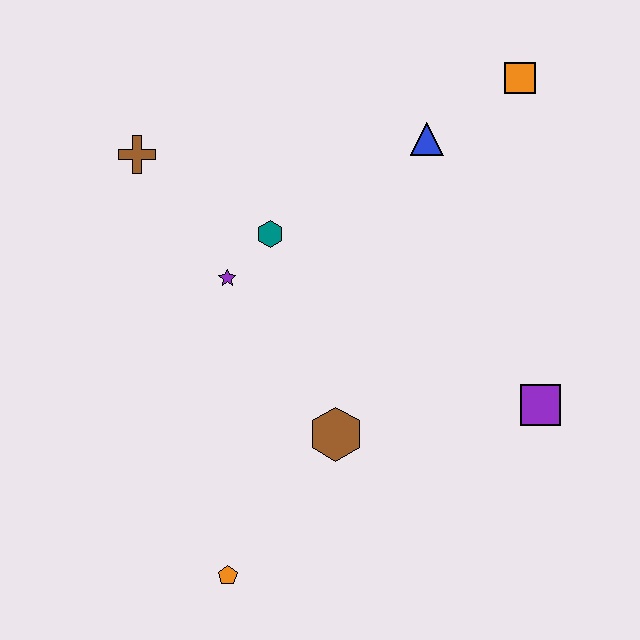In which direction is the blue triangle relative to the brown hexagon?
The blue triangle is above the brown hexagon.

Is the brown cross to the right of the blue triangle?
No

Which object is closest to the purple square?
The brown hexagon is closest to the purple square.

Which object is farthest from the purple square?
The brown cross is farthest from the purple square.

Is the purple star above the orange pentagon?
Yes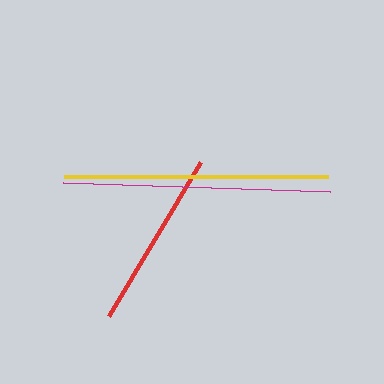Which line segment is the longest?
The magenta line is the longest at approximately 267 pixels.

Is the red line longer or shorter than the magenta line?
The magenta line is longer than the red line.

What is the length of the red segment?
The red segment is approximately 180 pixels long.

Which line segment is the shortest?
The red line is the shortest at approximately 180 pixels.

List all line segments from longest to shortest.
From longest to shortest: magenta, yellow, red.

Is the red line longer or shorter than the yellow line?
The yellow line is longer than the red line.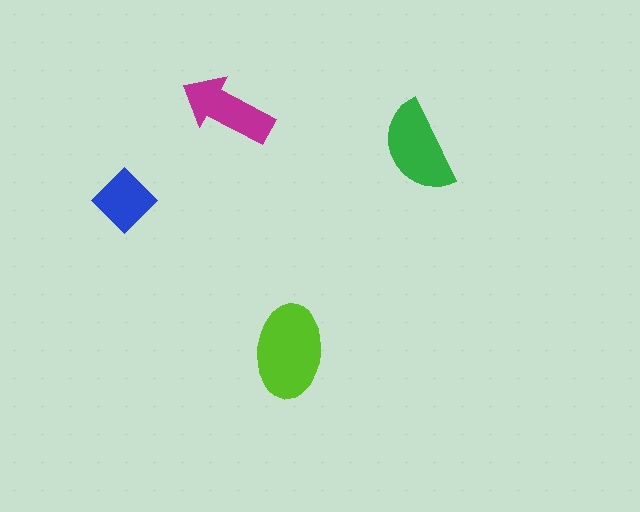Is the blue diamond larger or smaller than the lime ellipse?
Smaller.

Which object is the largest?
The lime ellipse.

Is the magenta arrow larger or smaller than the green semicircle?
Smaller.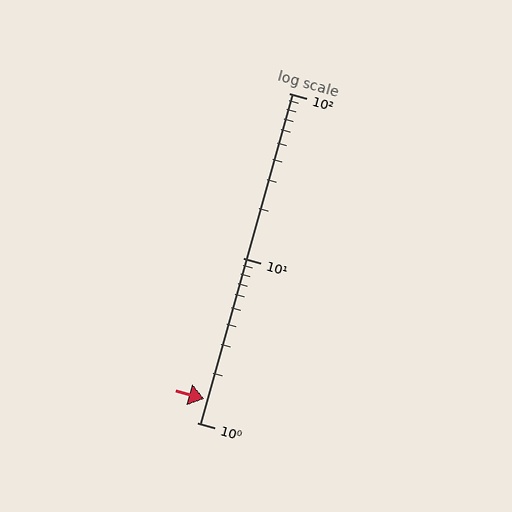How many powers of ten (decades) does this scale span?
The scale spans 2 decades, from 1 to 100.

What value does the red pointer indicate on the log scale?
The pointer indicates approximately 1.4.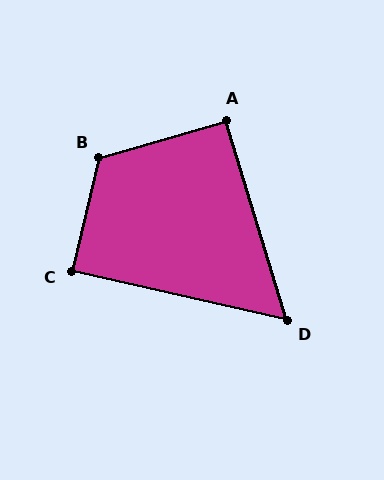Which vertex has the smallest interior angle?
D, at approximately 60 degrees.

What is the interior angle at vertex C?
Approximately 90 degrees (approximately right).